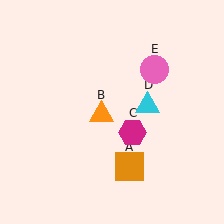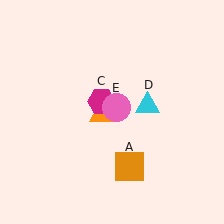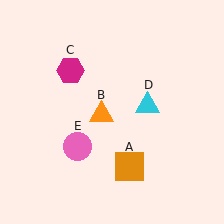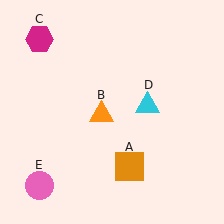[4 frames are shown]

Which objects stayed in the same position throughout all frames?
Orange square (object A) and orange triangle (object B) and cyan triangle (object D) remained stationary.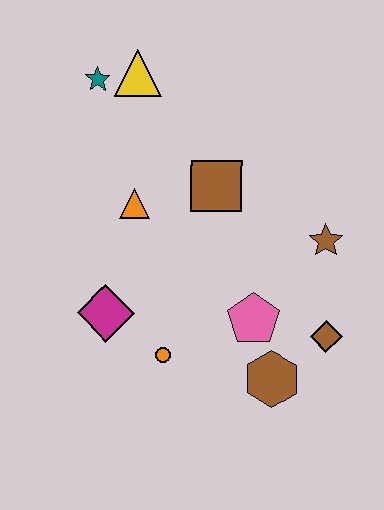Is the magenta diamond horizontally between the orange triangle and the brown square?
No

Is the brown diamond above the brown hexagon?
Yes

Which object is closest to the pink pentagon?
The brown hexagon is closest to the pink pentagon.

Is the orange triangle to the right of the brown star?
No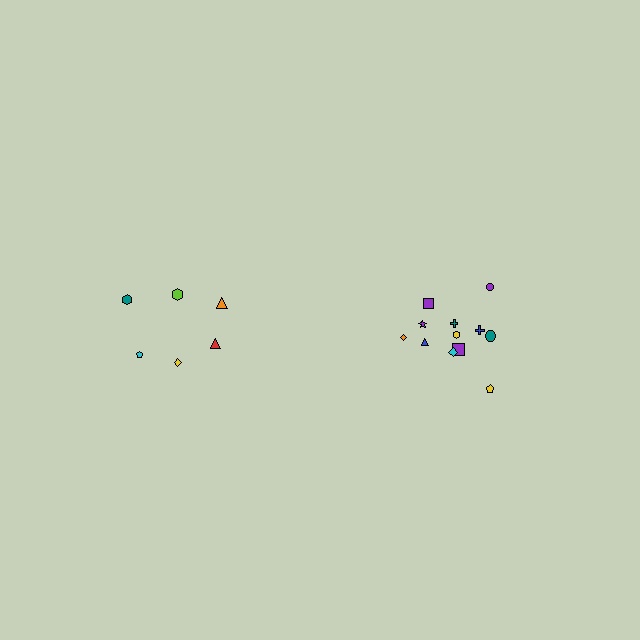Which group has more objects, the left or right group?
The right group.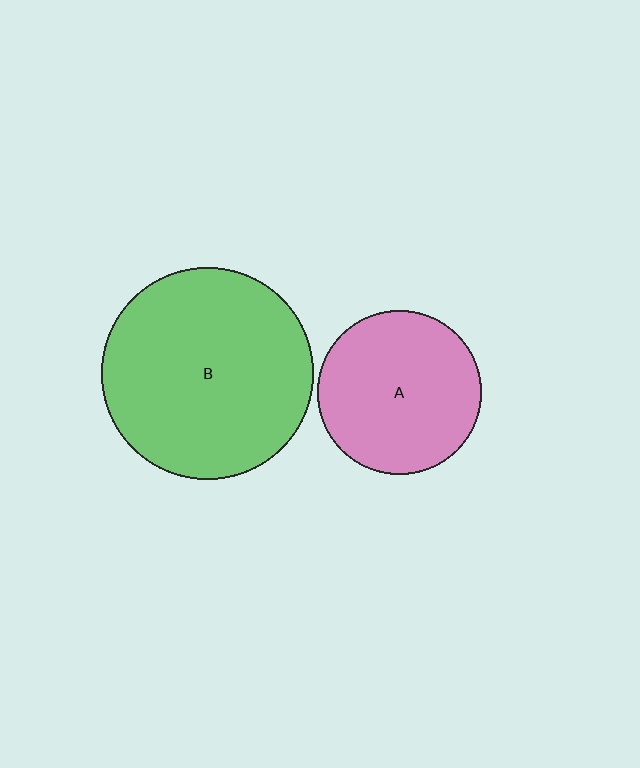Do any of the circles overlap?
No, none of the circles overlap.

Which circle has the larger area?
Circle B (green).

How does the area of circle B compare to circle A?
Approximately 1.7 times.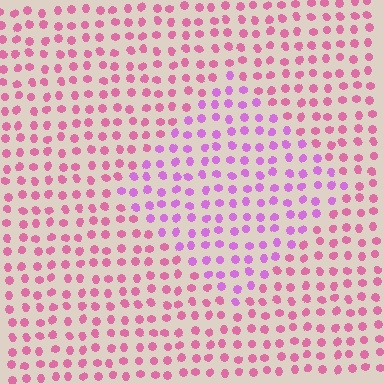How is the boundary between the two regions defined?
The boundary is defined purely by a slight shift in hue (about 36 degrees). Spacing, size, and orientation are identical on both sides.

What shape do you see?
I see a diamond.